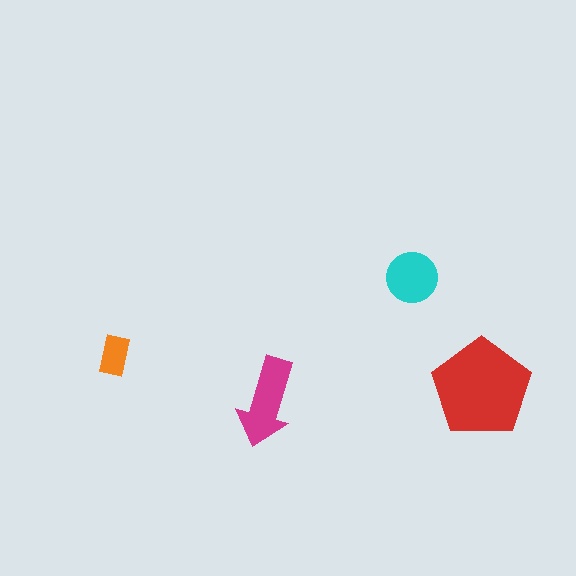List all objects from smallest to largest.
The orange rectangle, the cyan circle, the magenta arrow, the red pentagon.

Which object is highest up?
The cyan circle is topmost.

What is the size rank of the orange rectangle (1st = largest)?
4th.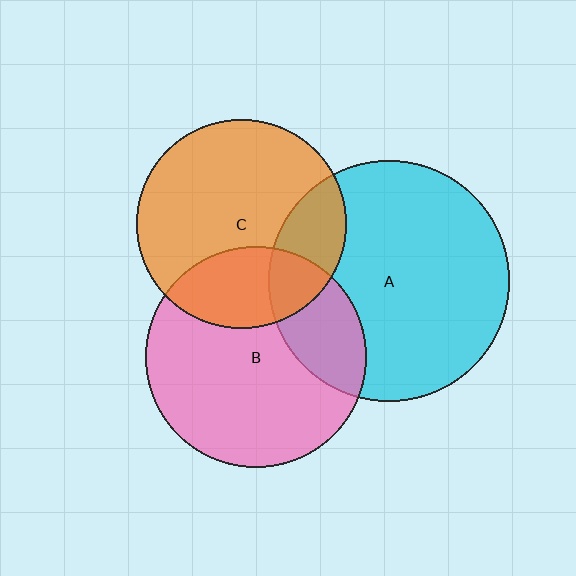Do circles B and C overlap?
Yes.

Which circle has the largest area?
Circle A (cyan).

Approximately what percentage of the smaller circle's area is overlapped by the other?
Approximately 30%.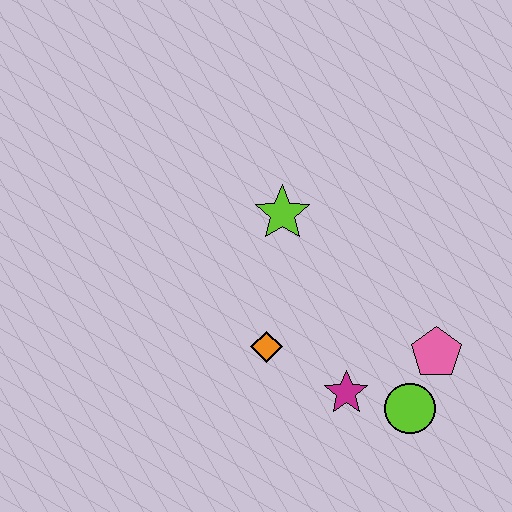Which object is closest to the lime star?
The orange diamond is closest to the lime star.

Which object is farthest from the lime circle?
The lime star is farthest from the lime circle.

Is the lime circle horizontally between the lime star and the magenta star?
No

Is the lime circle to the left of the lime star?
No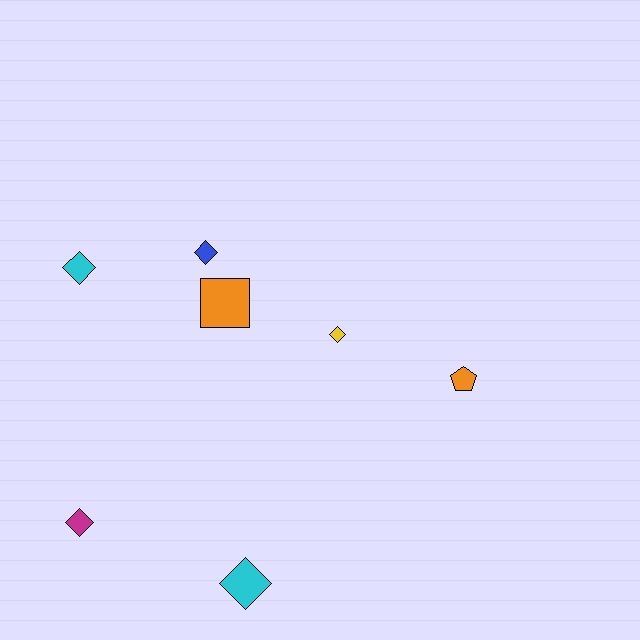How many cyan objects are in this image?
There are 2 cyan objects.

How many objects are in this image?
There are 7 objects.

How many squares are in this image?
There is 1 square.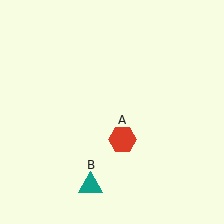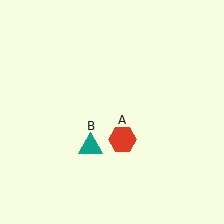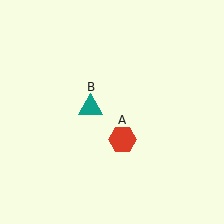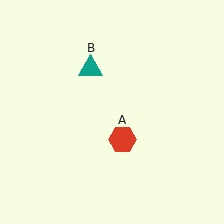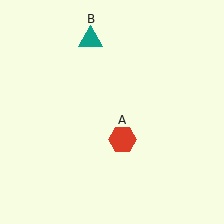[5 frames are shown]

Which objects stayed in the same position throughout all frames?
Red hexagon (object A) remained stationary.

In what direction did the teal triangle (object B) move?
The teal triangle (object B) moved up.